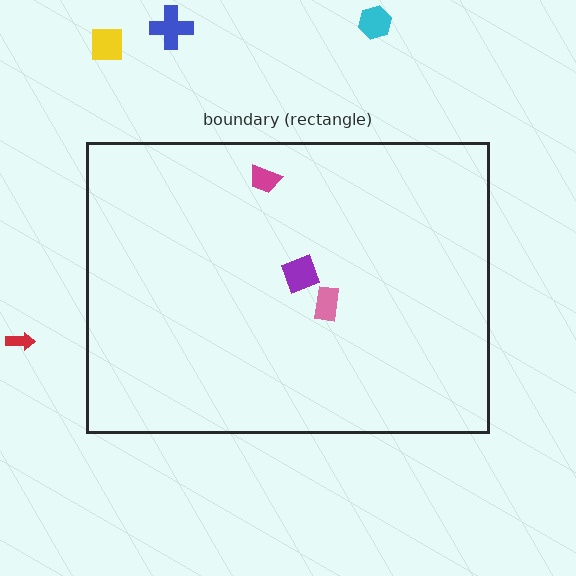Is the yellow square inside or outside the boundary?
Outside.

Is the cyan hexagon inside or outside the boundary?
Outside.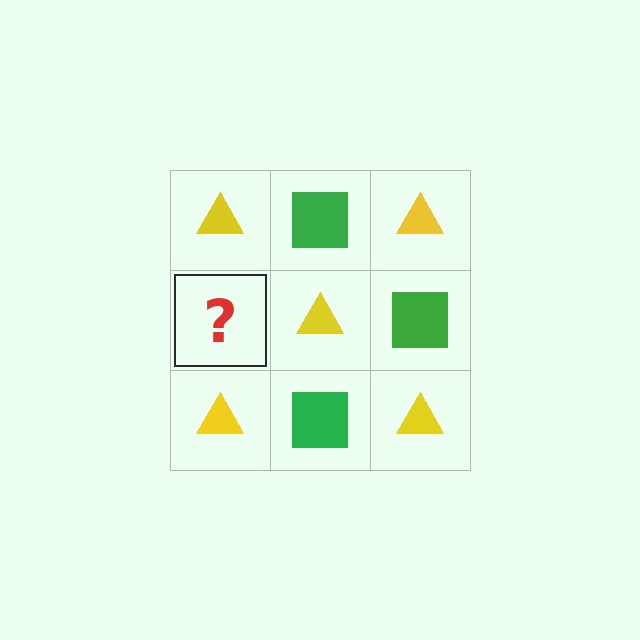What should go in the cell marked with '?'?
The missing cell should contain a green square.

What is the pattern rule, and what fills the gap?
The rule is that it alternates yellow triangle and green square in a checkerboard pattern. The gap should be filled with a green square.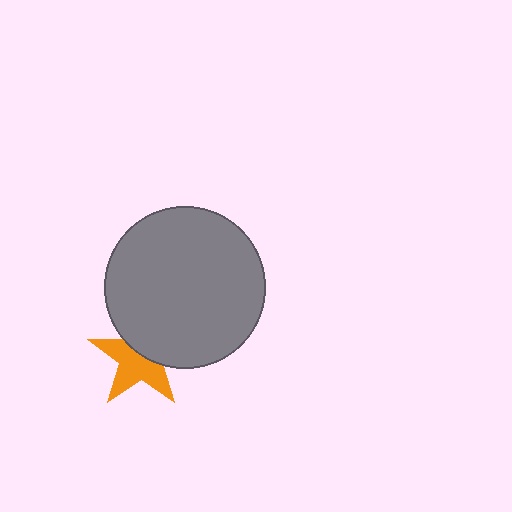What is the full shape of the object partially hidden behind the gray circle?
The partially hidden object is an orange star.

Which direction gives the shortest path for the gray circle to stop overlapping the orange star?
Moving up gives the shortest separation.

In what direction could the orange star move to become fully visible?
The orange star could move down. That would shift it out from behind the gray circle entirely.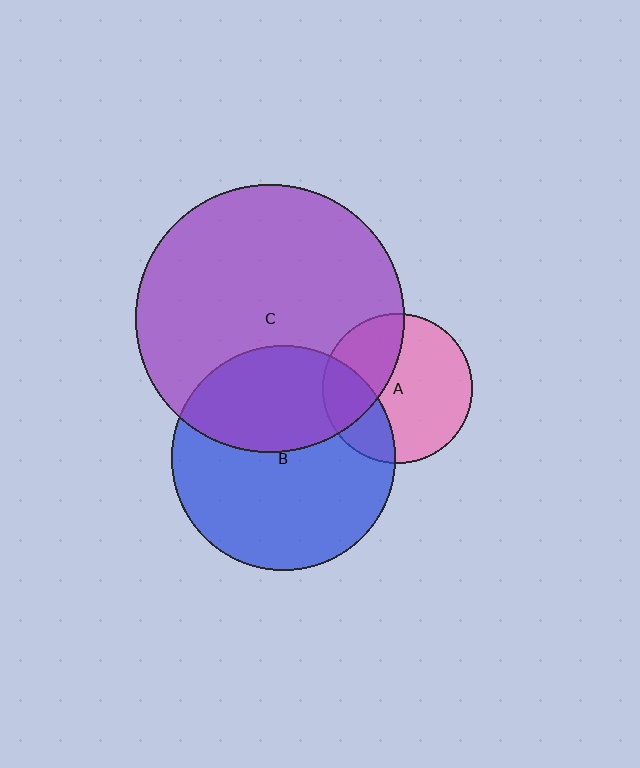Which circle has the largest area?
Circle C (purple).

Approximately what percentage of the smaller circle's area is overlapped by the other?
Approximately 40%.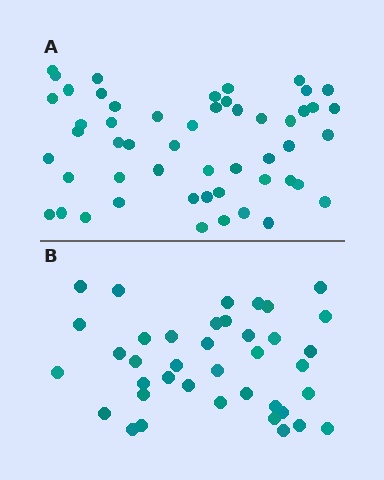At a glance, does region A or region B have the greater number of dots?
Region A (the top region) has more dots.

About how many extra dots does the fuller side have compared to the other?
Region A has approximately 15 more dots than region B.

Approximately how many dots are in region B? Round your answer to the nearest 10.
About 40 dots. (The exact count is 39, which rounds to 40.)